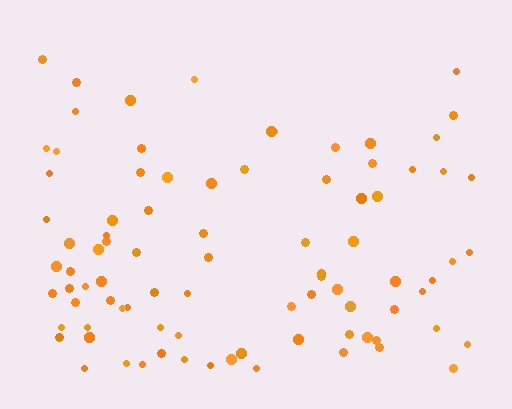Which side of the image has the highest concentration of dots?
The bottom.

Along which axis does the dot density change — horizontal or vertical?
Vertical.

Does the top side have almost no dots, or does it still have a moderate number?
Still a moderate number, just noticeably fewer than the bottom.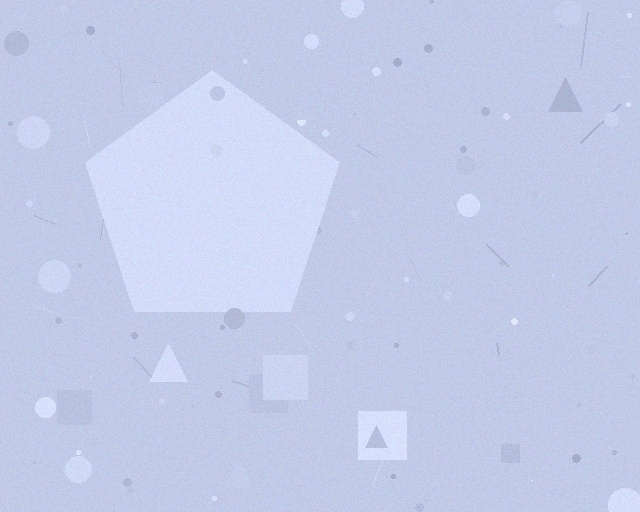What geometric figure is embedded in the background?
A pentagon is embedded in the background.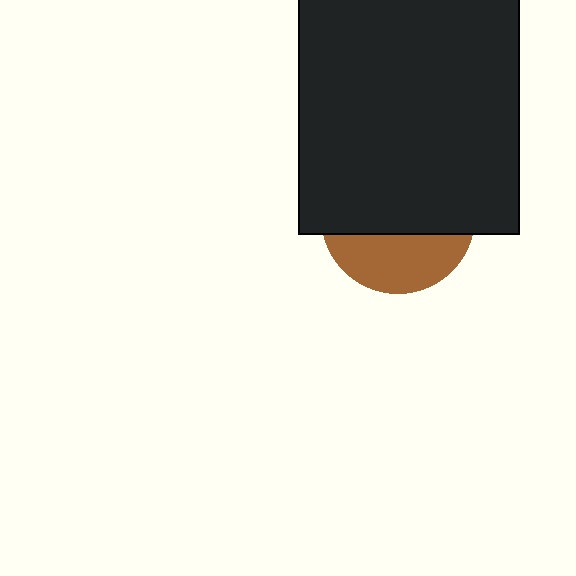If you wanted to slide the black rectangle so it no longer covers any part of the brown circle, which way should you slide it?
Slide it up — that is the most direct way to separate the two shapes.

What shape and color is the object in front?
The object in front is a black rectangle.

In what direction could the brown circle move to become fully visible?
The brown circle could move down. That would shift it out from behind the black rectangle entirely.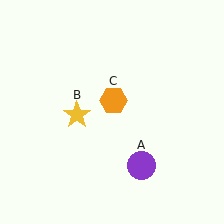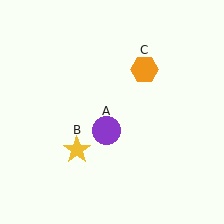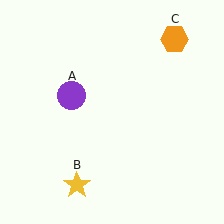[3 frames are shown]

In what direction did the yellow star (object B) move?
The yellow star (object B) moved down.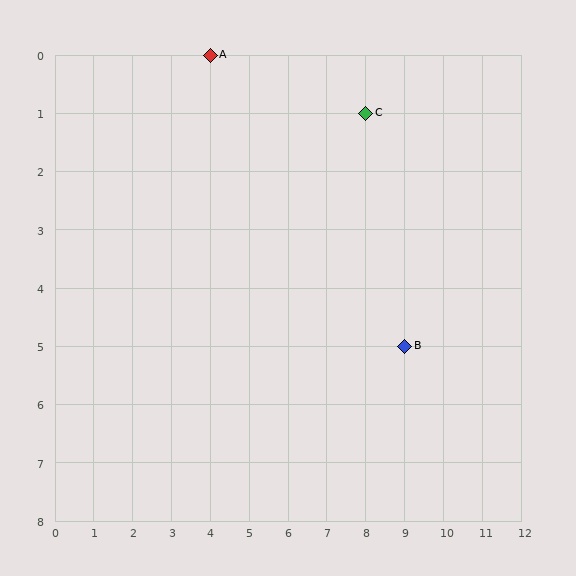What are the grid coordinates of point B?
Point B is at grid coordinates (9, 5).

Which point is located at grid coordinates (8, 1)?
Point C is at (8, 1).